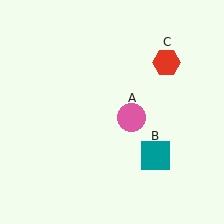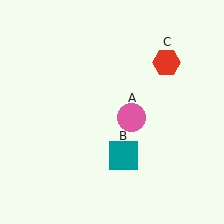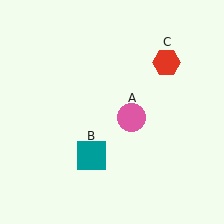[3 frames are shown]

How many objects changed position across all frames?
1 object changed position: teal square (object B).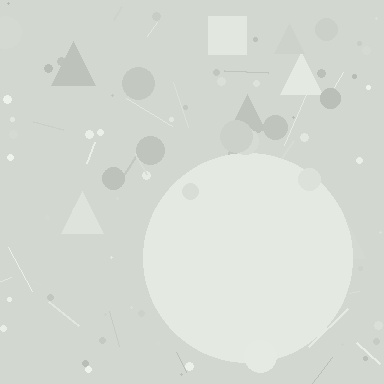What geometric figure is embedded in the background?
A circle is embedded in the background.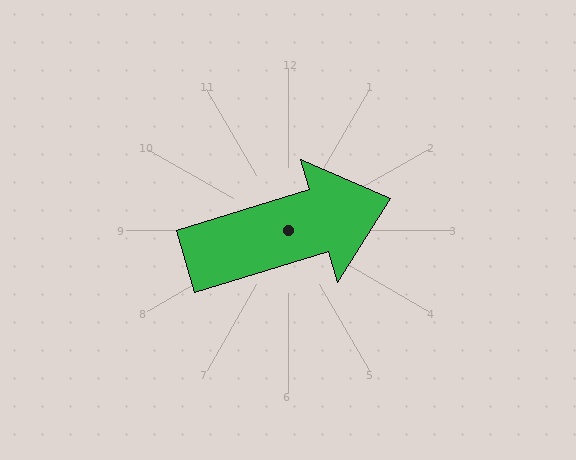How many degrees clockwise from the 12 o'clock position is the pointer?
Approximately 73 degrees.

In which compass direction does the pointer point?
East.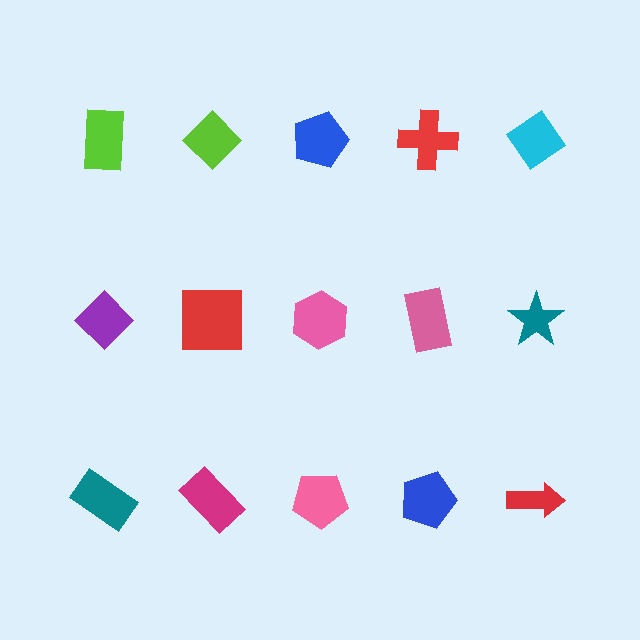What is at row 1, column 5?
A cyan diamond.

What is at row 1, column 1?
A lime rectangle.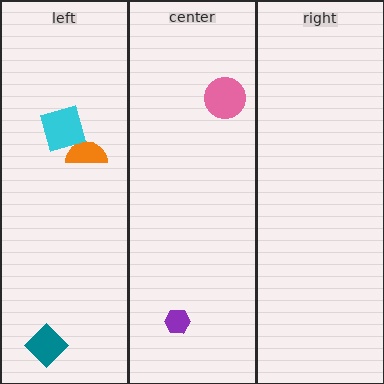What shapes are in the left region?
The orange semicircle, the cyan square, the teal diamond.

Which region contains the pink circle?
The center region.